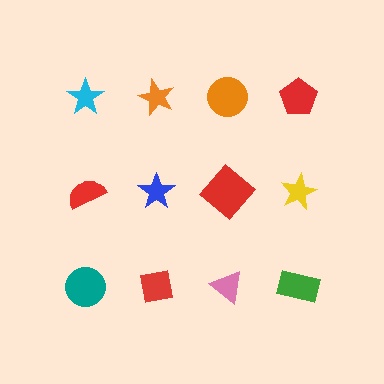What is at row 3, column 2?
A red square.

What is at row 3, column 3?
A pink triangle.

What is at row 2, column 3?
A red diamond.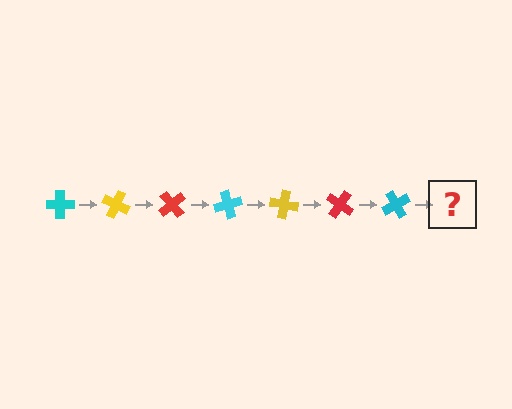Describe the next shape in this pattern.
It should be a yellow cross, rotated 175 degrees from the start.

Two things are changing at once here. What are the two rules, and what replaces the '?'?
The two rules are that it rotates 25 degrees each step and the color cycles through cyan, yellow, and red. The '?' should be a yellow cross, rotated 175 degrees from the start.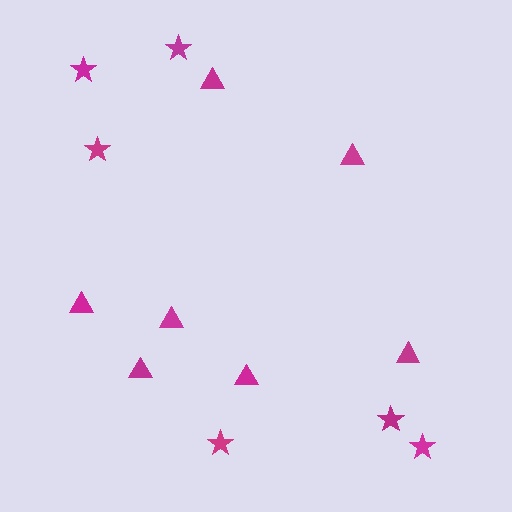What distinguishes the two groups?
There are 2 groups: one group of triangles (7) and one group of stars (6).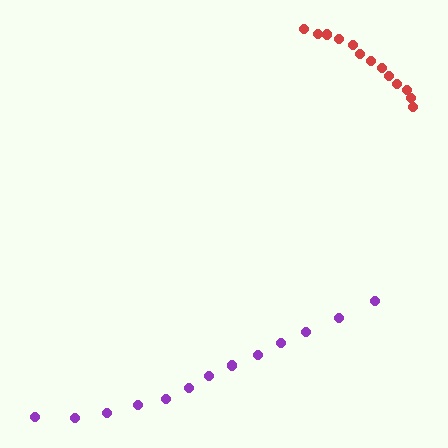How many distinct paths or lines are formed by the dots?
There are 2 distinct paths.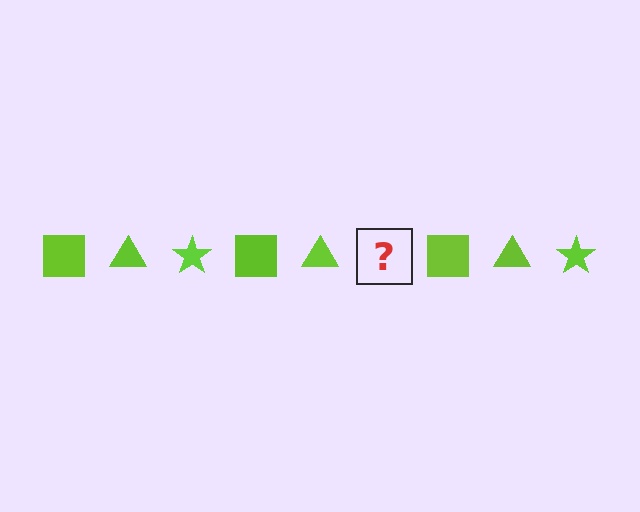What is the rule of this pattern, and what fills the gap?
The rule is that the pattern cycles through square, triangle, star shapes in lime. The gap should be filled with a lime star.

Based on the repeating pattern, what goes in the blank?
The blank should be a lime star.